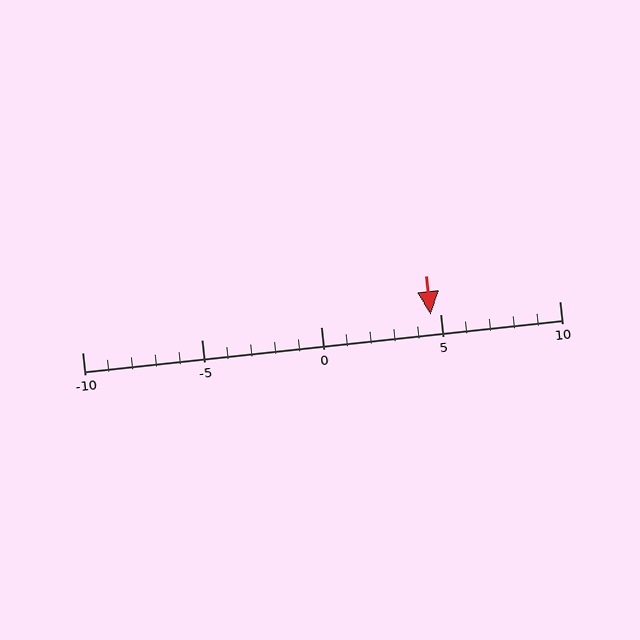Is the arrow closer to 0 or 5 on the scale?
The arrow is closer to 5.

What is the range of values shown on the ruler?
The ruler shows values from -10 to 10.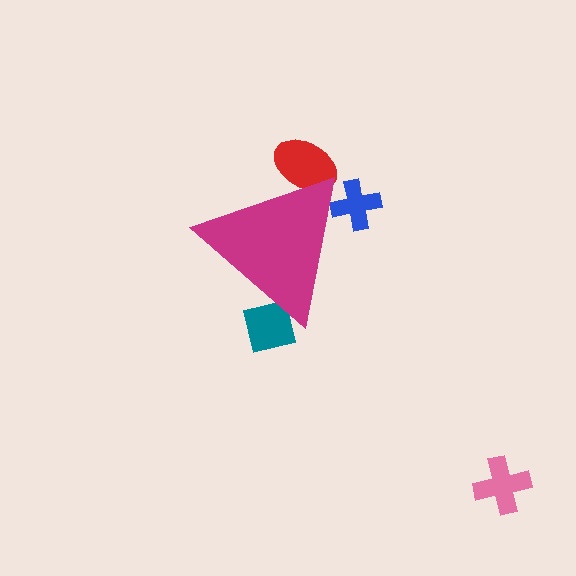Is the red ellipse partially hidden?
Yes, the red ellipse is partially hidden behind the magenta triangle.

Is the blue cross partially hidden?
Yes, the blue cross is partially hidden behind the magenta triangle.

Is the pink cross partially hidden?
No, the pink cross is fully visible.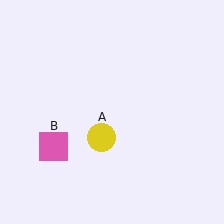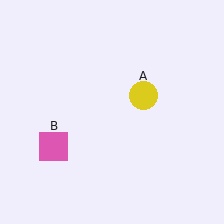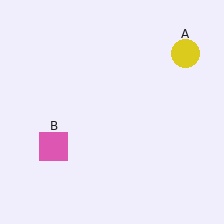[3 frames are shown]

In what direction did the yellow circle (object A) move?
The yellow circle (object A) moved up and to the right.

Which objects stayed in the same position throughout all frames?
Pink square (object B) remained stationary.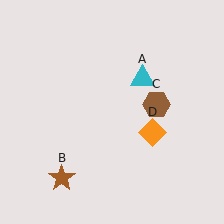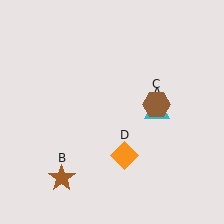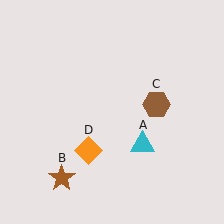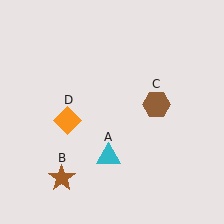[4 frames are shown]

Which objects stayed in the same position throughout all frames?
Brown star (object B) and brown hexagon (object C) remained stationary.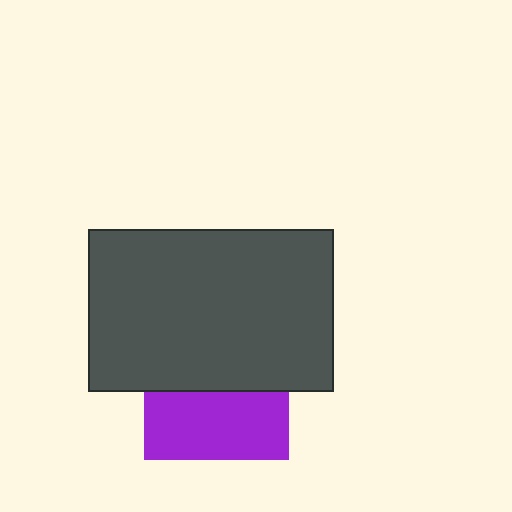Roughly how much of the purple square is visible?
About half of it is visible (roughly 47%).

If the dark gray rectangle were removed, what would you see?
You would see the complete purple square.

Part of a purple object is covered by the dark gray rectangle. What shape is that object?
It is a square.